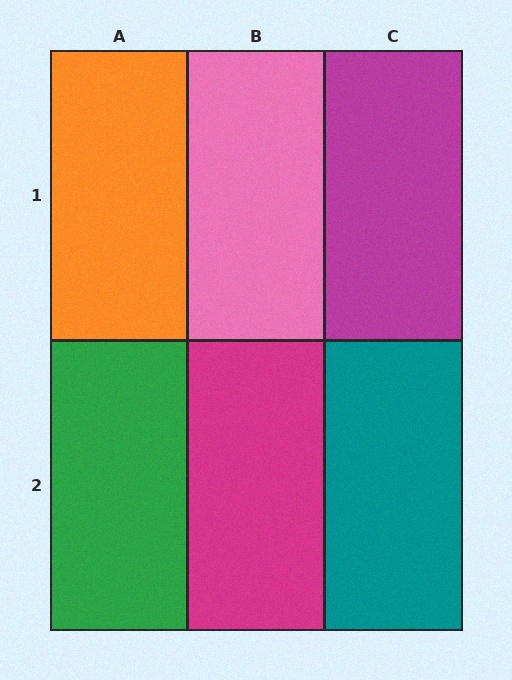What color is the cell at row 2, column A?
Green.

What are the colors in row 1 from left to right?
Orange, pink, magenta.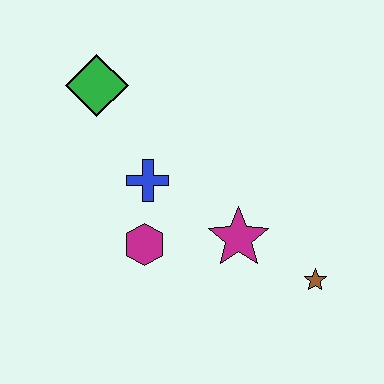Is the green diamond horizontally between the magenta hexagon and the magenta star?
No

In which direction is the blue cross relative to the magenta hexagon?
The blue cross is above the magenta hexagon.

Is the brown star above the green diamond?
No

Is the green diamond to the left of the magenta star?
Yes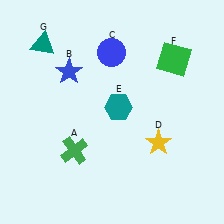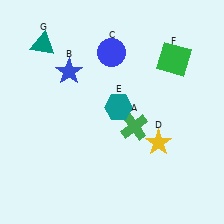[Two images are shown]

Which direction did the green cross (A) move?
The green cross (A) moved right.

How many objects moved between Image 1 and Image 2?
1 object moved between the two images.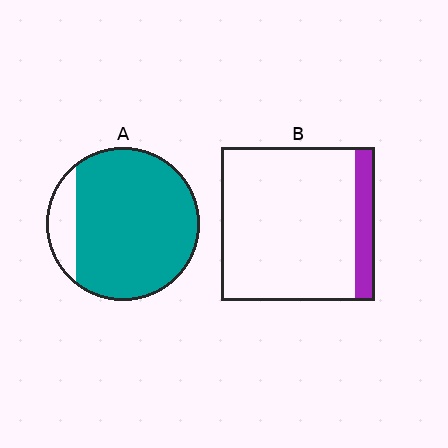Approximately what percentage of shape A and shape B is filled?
A is approximately 85% and B is approximately 15%.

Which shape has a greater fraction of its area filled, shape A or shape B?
Shape A.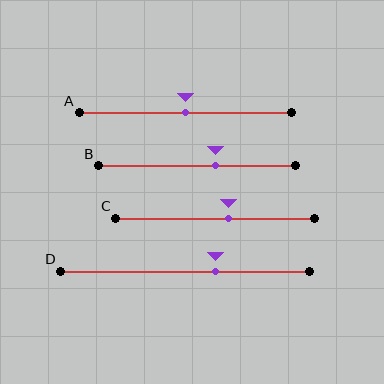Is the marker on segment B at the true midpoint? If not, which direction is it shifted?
No, the marker on segment B is shifted to the right by about 9% of the segment length.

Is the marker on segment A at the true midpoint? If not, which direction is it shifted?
Yes, the marker on segment A is at the true midpoint.